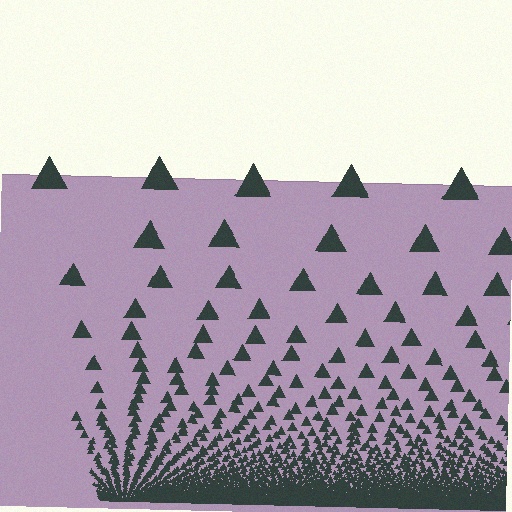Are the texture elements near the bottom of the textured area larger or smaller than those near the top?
Smaller. The gradient is inverted — elements near the bottom are smaller and denser.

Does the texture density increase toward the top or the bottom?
Density increases toward the bottom.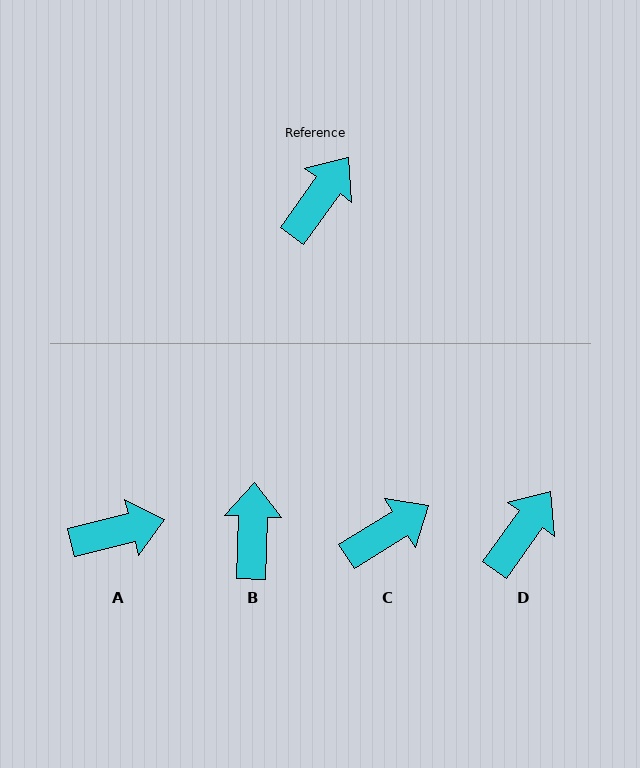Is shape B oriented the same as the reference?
No, it is off by about 33 degrees.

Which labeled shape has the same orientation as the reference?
D.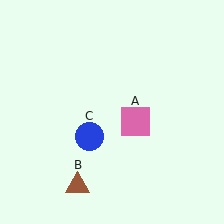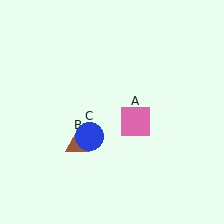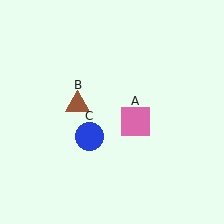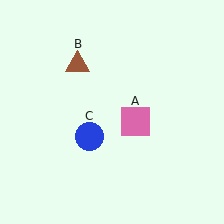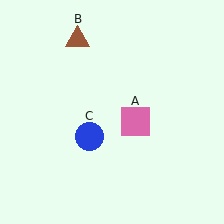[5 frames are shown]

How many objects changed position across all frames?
1 object changed position: brown triangle (object B).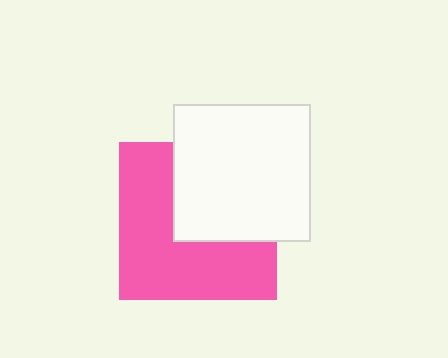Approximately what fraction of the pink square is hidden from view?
Roughly 42% of the pink square is hidden behind the white square.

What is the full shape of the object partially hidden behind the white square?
The partially hidden object is a pink square.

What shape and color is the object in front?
The object in front is a white square.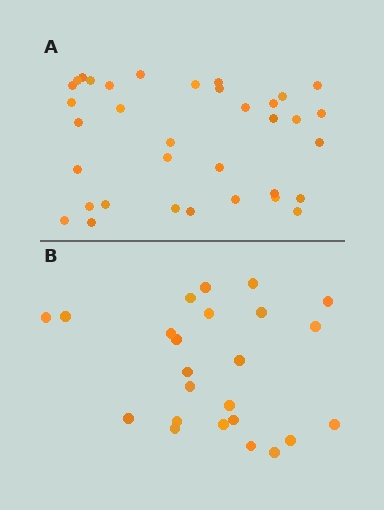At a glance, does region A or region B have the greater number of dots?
Region A (the top region) has more dots.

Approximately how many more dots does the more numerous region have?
Region A has roughly 12 or so more dots than region B.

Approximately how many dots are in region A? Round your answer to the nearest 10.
About 40 dots. (The exact count is 35, which rounds to 40.)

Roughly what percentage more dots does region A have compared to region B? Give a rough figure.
About 45% more.